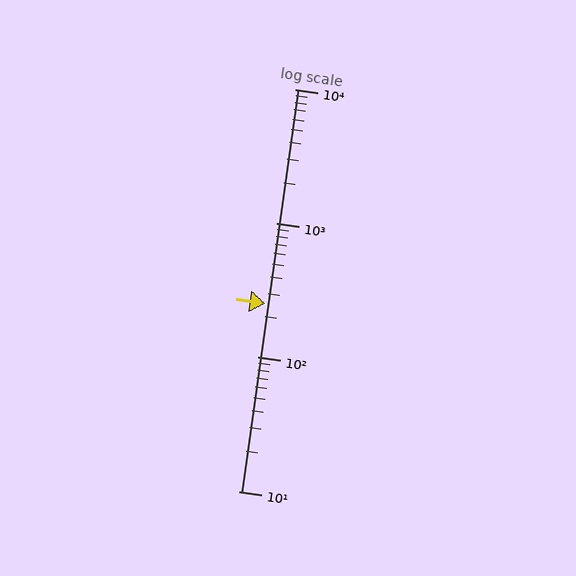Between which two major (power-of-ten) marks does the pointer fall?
The pointer is between 100 and 1000.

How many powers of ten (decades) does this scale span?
The scale spans 3 decades, from 10 to 10000.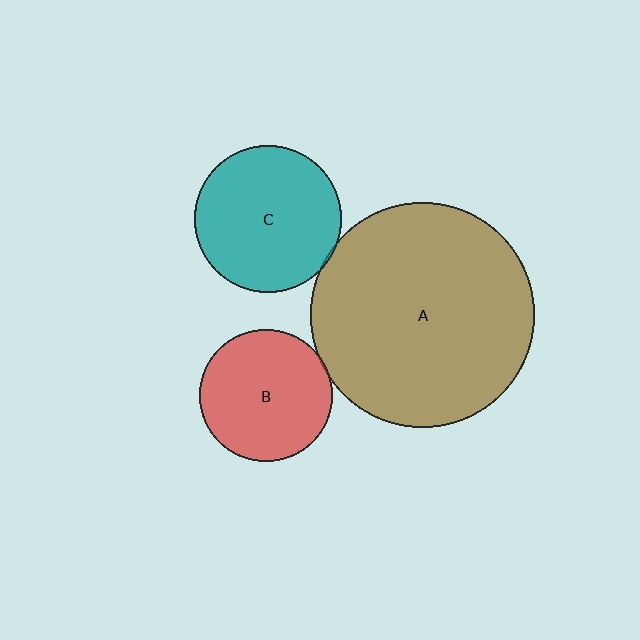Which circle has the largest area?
Circle A (brown).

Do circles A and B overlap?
Yes.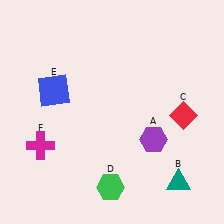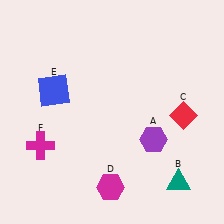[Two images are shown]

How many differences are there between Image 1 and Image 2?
There is 1 difference between the two images.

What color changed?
The hexagon (D) changed from green in Image 1 to magenta in Image 2.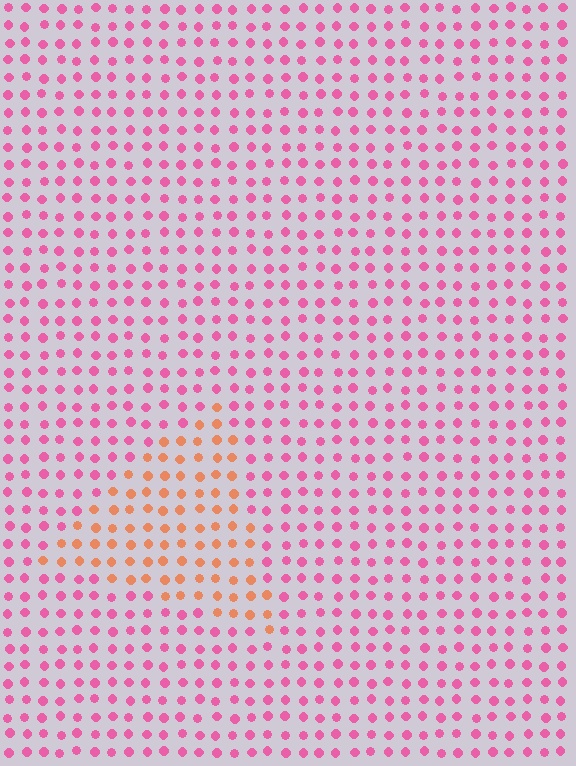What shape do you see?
I see a triangle.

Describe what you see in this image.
The image is filled with small pink elements in a uniform arrangement. A triangle-shaped region is visible where the elements are tinted to a slightly different hue, forming a subtle color boundary.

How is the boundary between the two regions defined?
The boundary is defined purely by a slight shift in hue (about 49 degrees). Spacing, size, and orientation are identical on both sides.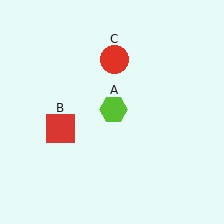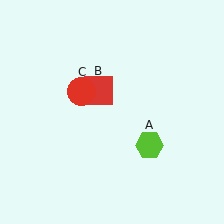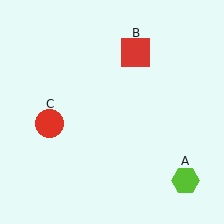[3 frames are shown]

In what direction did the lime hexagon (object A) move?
The lime hexagon (object A) moved down and to the right.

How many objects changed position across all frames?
3 objects changed position: lime hexagon (object A), red square (object B), red circle (object C).